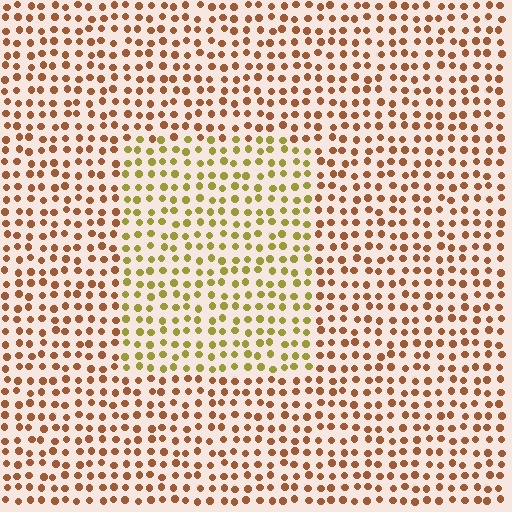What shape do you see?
I see a rectangle.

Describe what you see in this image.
The image is filled with small brown elements in a uniform arrangement. A rectangle-shaped region is visible where the elements are tinted to a slightly different hue, forming a subtle color boundary.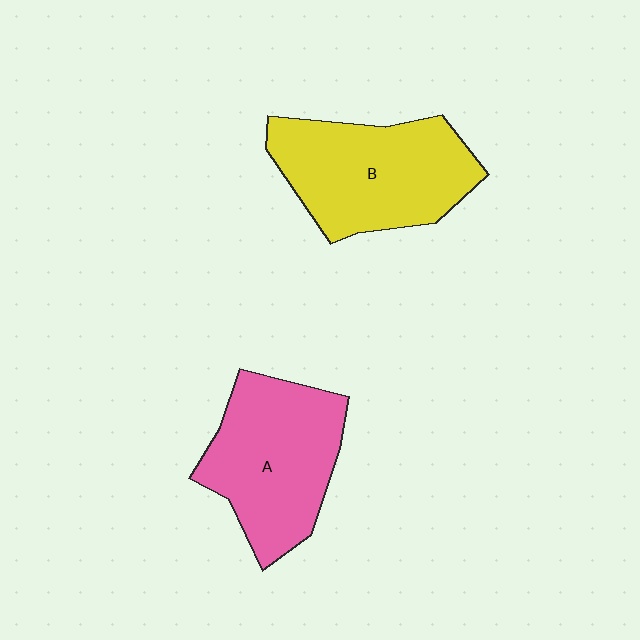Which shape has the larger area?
Shape B (yellow).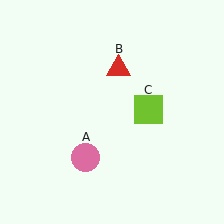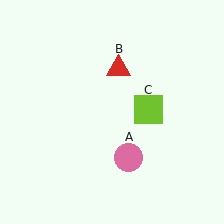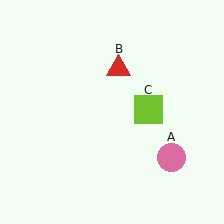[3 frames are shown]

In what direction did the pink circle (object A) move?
The pink circle (object A) moved right.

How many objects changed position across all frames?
1 object changed position: pink circle (object A).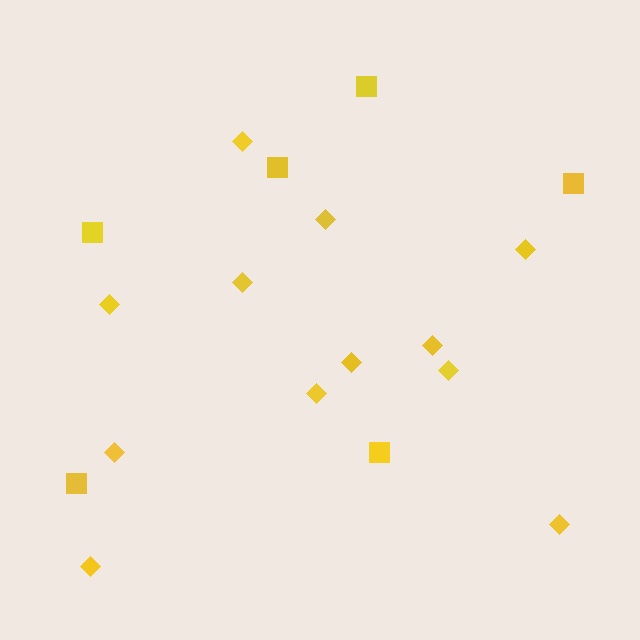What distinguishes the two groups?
There are 2 groups: one group of squares (6) and one group of diamonds (12).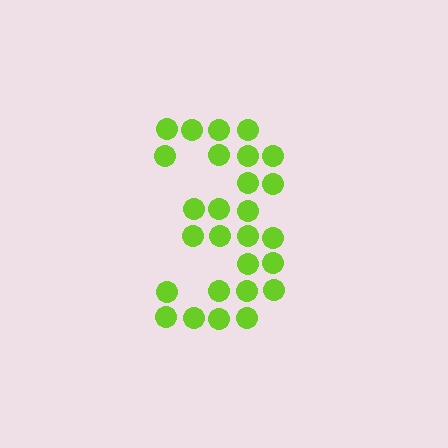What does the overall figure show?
The overall figure shows the digit 3.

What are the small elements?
The small elements are circles.